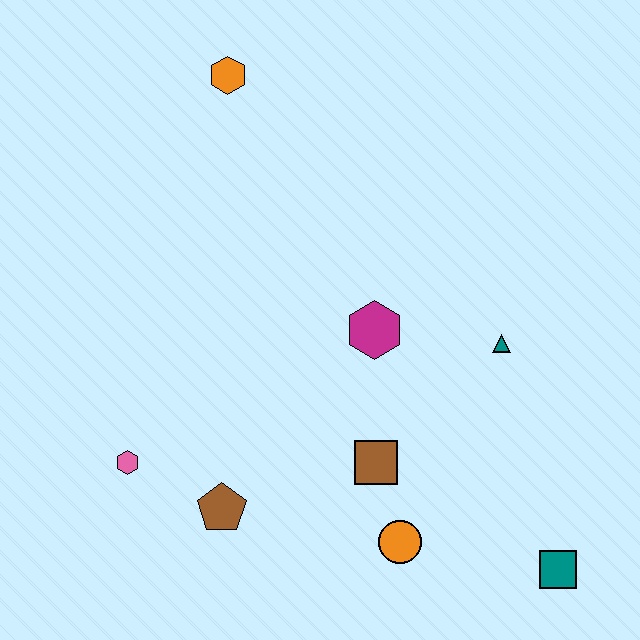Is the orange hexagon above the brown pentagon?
Yes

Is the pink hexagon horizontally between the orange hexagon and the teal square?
No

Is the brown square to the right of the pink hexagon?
Yes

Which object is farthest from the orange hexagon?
The teal square is farthest from the orange hexagon.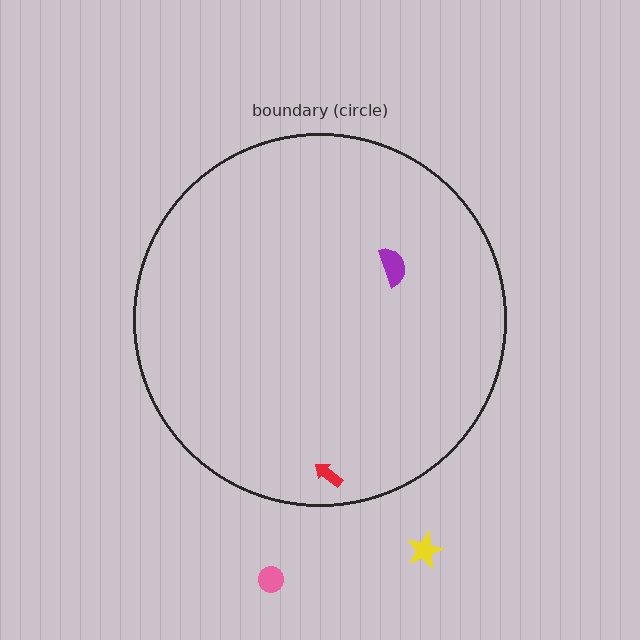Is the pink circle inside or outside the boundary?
Outside.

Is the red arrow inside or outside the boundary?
Inside.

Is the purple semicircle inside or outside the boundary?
Inside.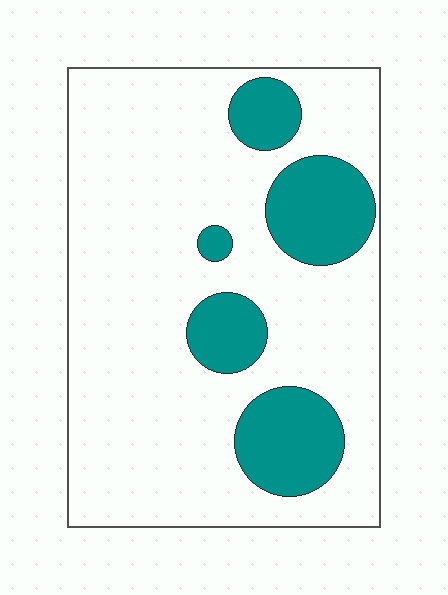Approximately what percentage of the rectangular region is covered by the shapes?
Approximately 20%.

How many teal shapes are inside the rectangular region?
5.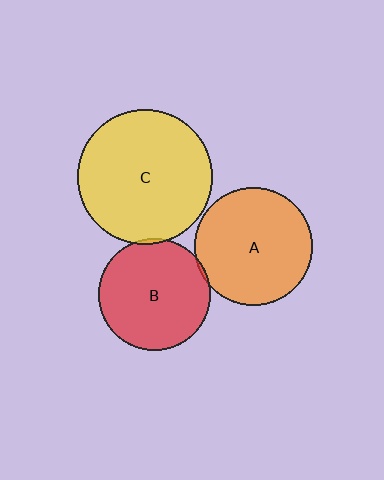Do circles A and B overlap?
Yes.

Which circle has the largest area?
Circle C (yellow).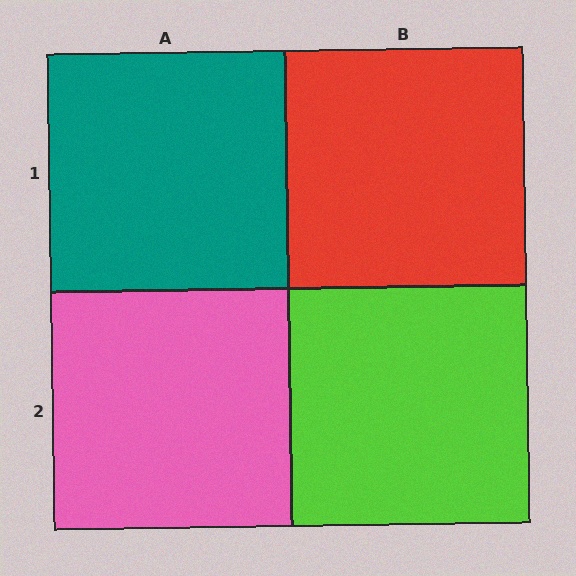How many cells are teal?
1 cell is teal.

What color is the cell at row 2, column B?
Lime.